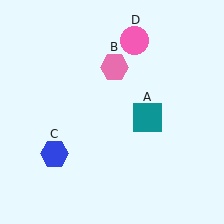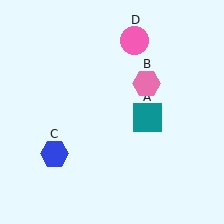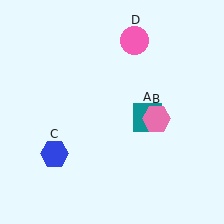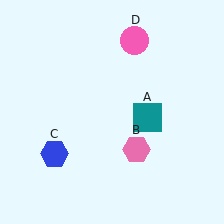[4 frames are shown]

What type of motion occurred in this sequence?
The pink hexagon (object B) rotated clockwise around the center of the scene.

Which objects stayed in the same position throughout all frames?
Teal square (object A) and blue hexagon (object C) and pink circle (object D) remained stationary.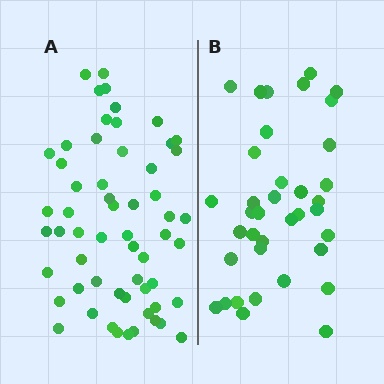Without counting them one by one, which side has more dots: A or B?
Region A (the left region) has more dots.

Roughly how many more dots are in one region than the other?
Region A has approximately 20 more dots than region B.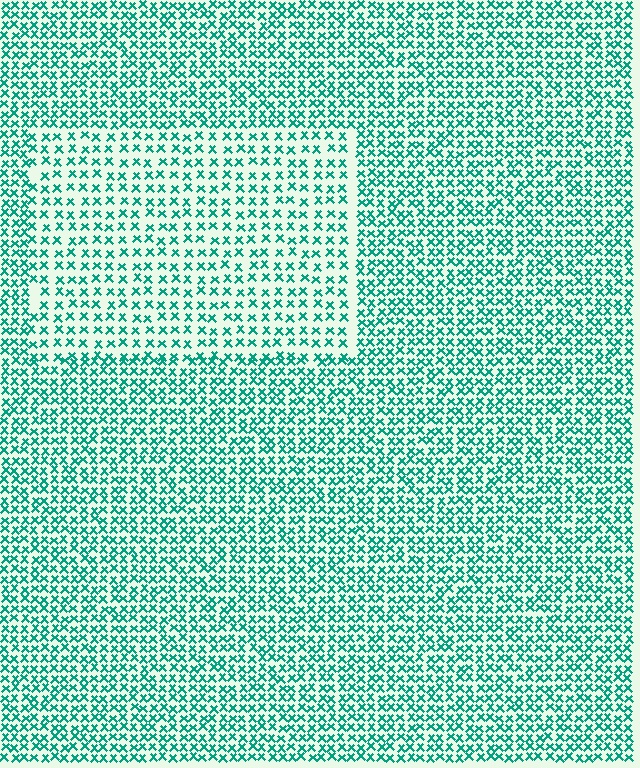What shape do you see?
I see a rectangle.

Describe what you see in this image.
The image contains small teal elements arranged at two different densities. A rectangle-shaped region is visible where the elements are less densely packed than the surrounding area.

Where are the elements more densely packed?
The elements are more densely packed outside the rectangle boundary.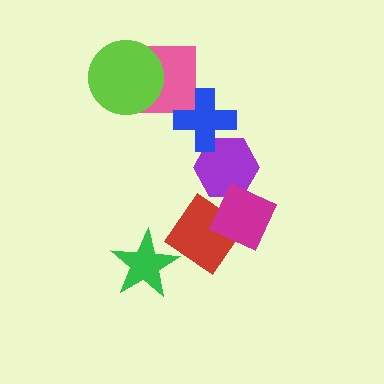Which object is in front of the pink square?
The lime circle is in front of the pink square.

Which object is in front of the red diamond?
The magenta diamond is in front of the red diamond.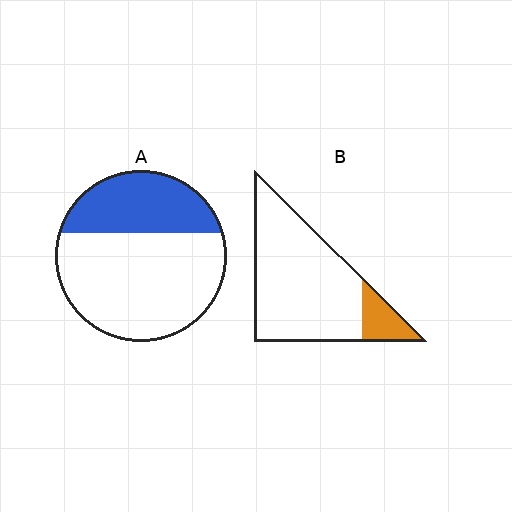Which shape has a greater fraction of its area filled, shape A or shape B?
Shape A.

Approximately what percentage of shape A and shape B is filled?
A is approximately 35% and B is approximately 15%.